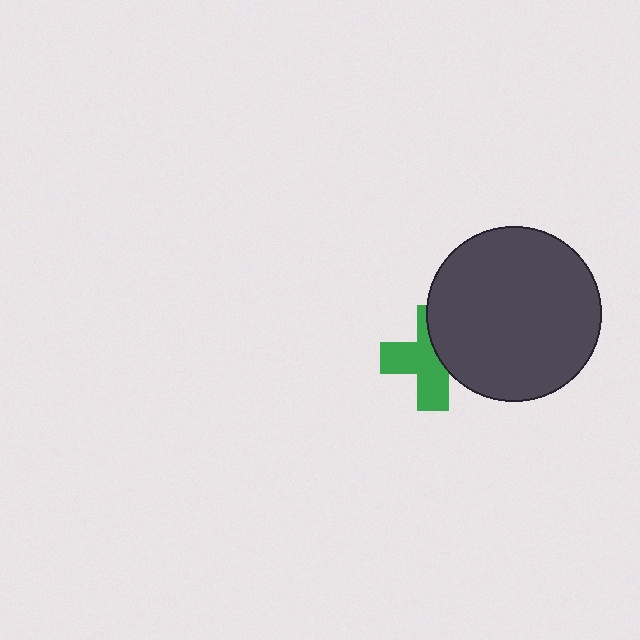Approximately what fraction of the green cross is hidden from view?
Roughly 40% of the green cross is hidden behind the dark gray circle.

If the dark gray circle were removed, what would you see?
You would see the complete green cross.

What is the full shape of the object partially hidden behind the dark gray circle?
The partially hidden object is a green cross.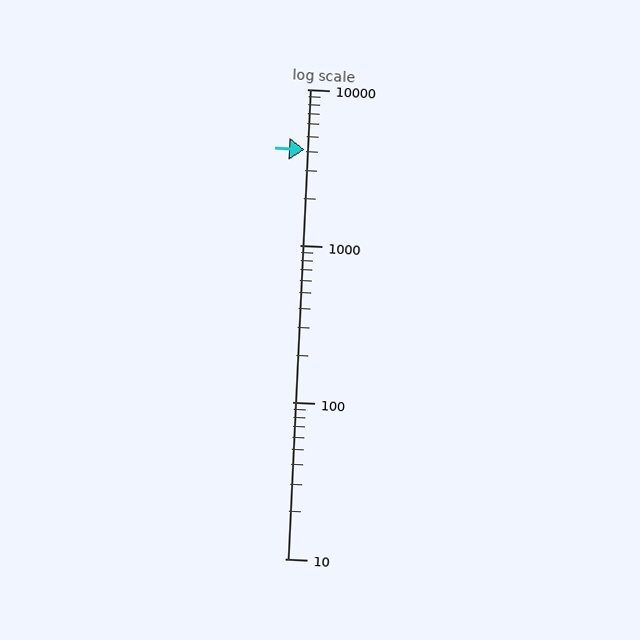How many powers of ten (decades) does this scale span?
The scale spans 3 decades, from 10 to 10000.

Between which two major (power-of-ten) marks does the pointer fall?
The pointer is between 1000 and 10000.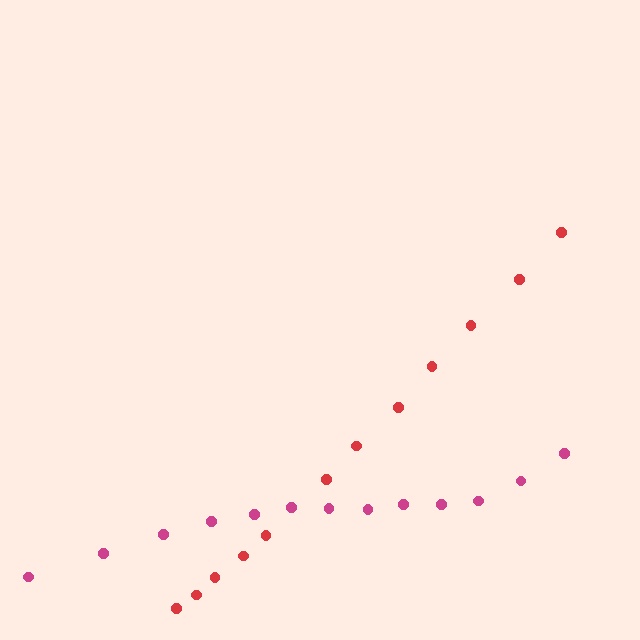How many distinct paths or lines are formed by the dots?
There are 2 distinct paths.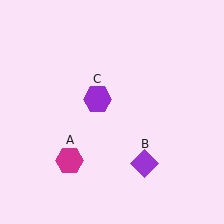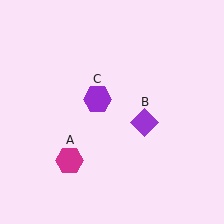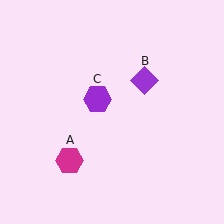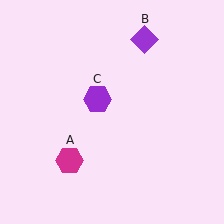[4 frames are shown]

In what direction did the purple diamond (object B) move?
The purple diamond (object B) moved up.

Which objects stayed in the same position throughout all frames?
Magenta hexagon (object A) and purple hexagon (object C) remained stationary.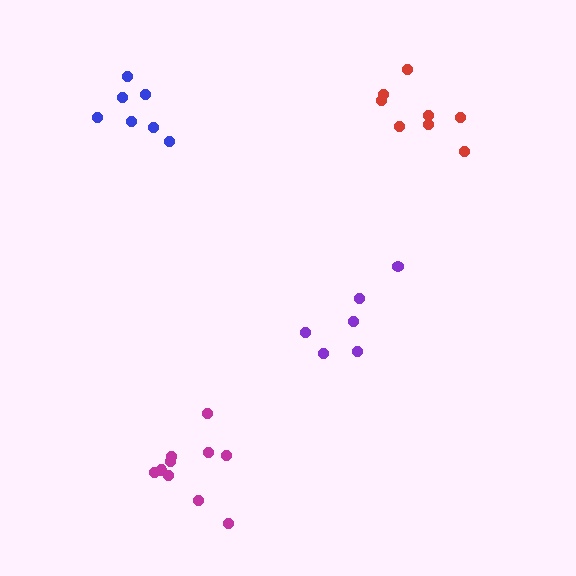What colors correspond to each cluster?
The clusters are colored: purple, red, magenta, blue.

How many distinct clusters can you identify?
There are 4 distinct clusters.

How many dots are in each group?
Group 1: 6 dots, Group 2: 8 dots, Group 3: 10 dots, Group 4: 7 dots (31 total).